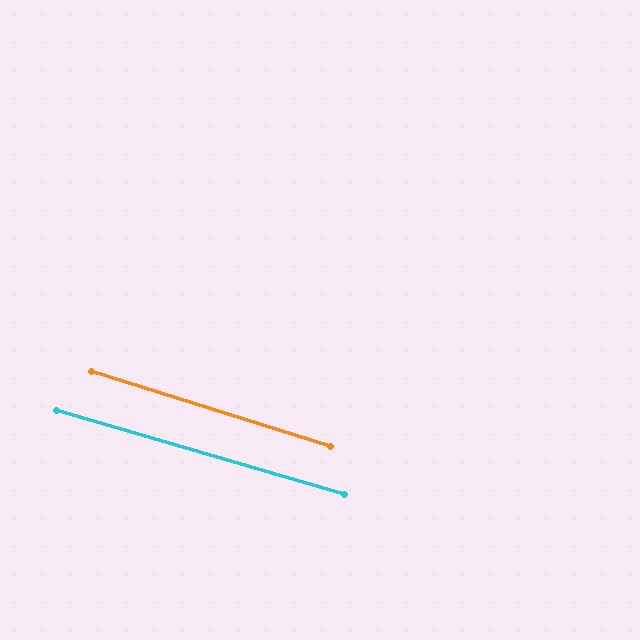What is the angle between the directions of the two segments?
Approximately 1 degree.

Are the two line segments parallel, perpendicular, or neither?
Parallel — their directions differ by only 1.1°.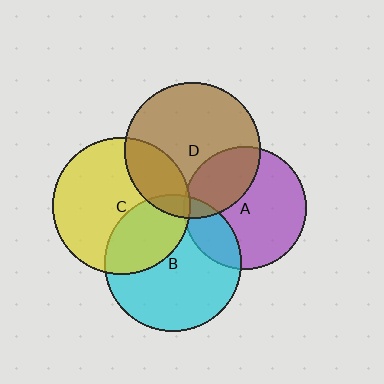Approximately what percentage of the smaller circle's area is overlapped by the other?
Approximately 5%.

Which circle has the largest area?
Circle C (yellow).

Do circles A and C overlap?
Yes.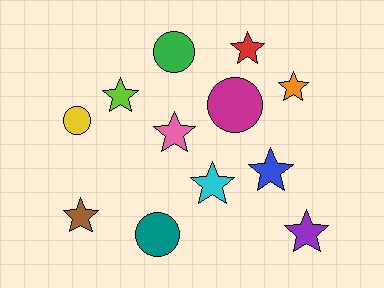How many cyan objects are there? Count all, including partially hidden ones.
There is 1 cyan object.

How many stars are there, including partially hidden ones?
There are 8 stars.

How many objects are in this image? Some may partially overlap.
There are 12 objects.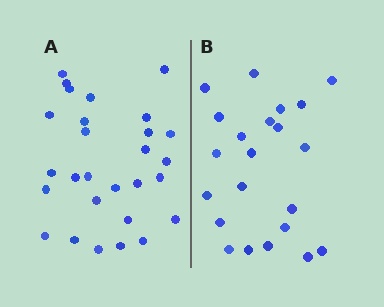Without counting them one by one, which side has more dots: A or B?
Region A (the left region) has more dots.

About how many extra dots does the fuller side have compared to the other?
Region A has about 6 more dots than region B.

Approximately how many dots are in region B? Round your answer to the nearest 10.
About 20 dots. (The exact count is 22, which rounds to 20.)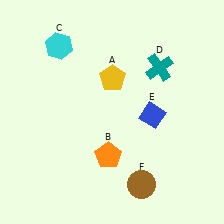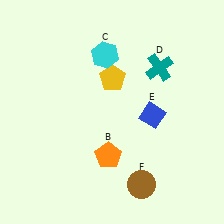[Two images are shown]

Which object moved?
The cyan hexagon (C) moved right.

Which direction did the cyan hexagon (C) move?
The cyan hexagon (C) moved right.